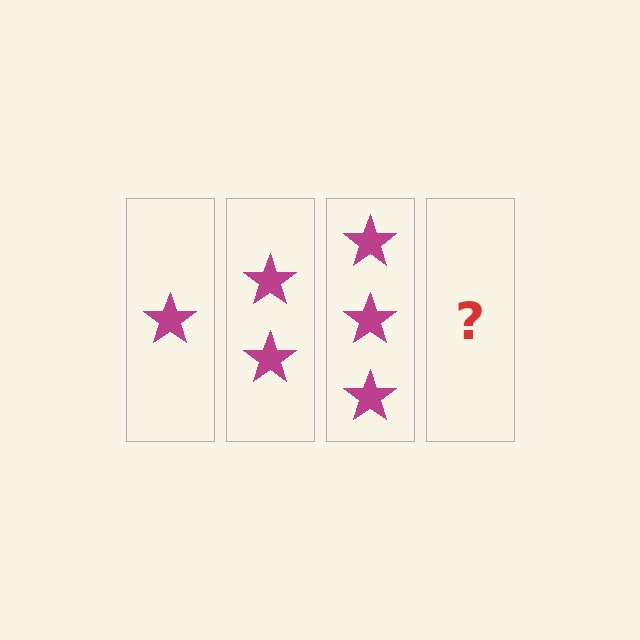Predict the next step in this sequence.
The next step is 4 stars.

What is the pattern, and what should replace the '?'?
The pattern is that each step adds one more star. The '?' should be 4 stars.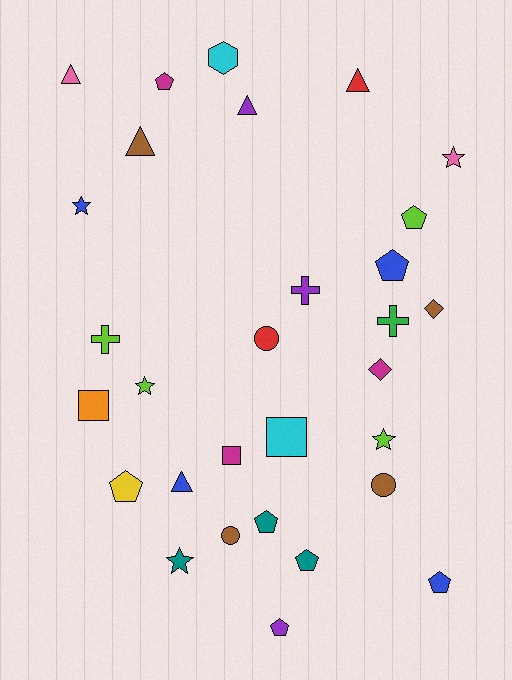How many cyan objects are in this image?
There are 2 cyan objects.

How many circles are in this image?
There are 3 circles.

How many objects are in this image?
There are 30 objects.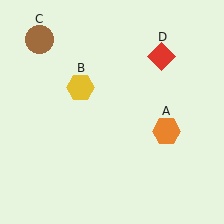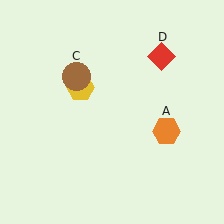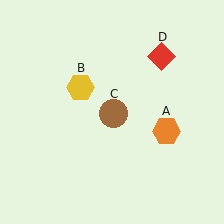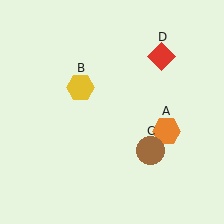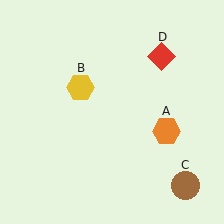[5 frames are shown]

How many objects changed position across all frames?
1 object changed position: brown circle (object C).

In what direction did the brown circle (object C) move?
The brown circle (object C) moved down and to the right.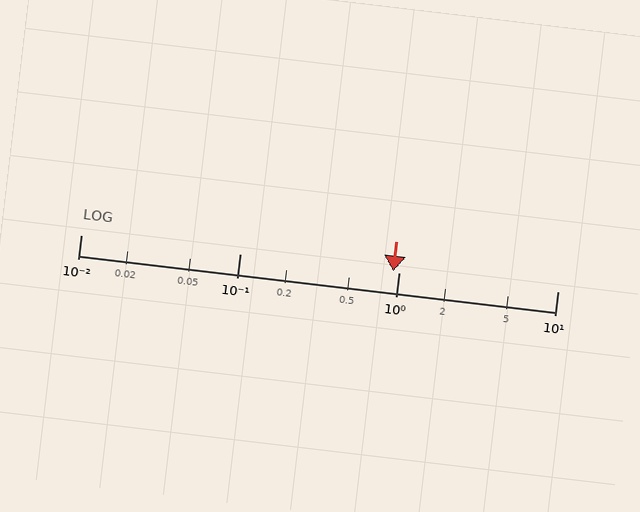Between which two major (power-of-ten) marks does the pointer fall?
The pointer is between 0.1 and 1.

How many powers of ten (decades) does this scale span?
The scale spans 3 decades, from 0.01 to 10.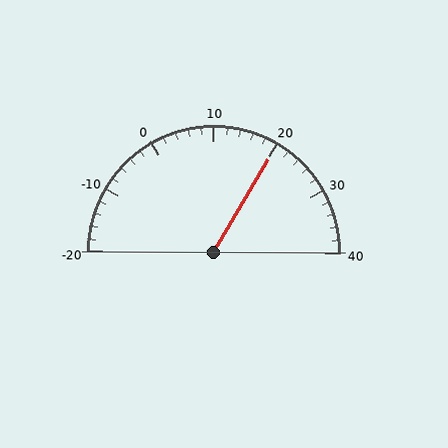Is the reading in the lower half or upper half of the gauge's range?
The reading is in the upper half of the range (-20 to 40).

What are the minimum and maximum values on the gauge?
The gauge ranges from -20 to 40.